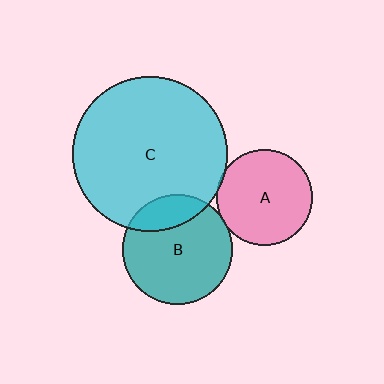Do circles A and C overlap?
Yes.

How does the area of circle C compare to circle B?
Approximately 2.0 times.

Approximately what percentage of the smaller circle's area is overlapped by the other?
Approximately 5%.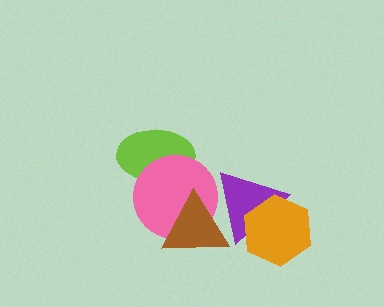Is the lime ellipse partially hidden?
Yes, it is partially covered by another shape.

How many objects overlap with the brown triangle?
2 objects overlap with the brown triangle.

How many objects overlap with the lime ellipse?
1 object overlaps with the lime ellipse.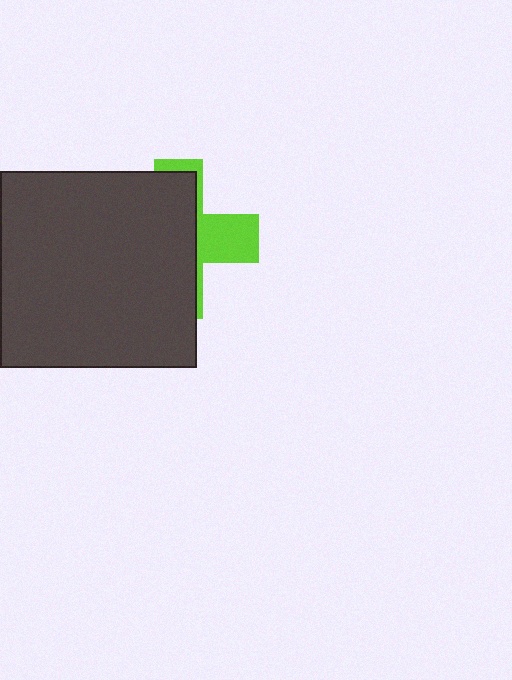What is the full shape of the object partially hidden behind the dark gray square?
The partially hidden object is a lime cross.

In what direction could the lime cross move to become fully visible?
The lime cross could move right. That would shift it out from behind the dark gray square entirely.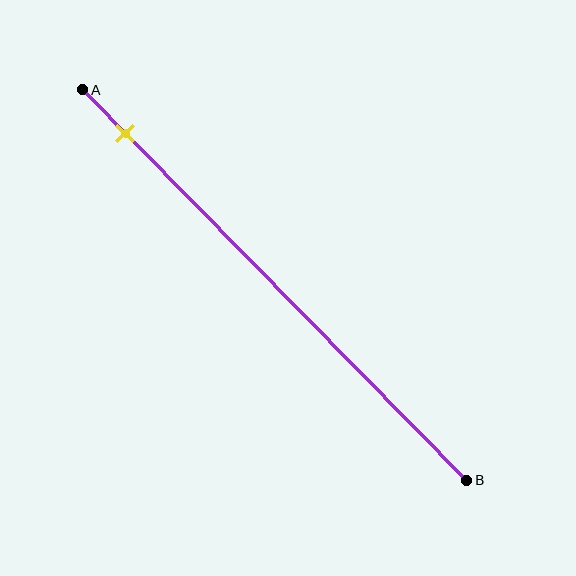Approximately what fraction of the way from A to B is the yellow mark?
The yellow mark is approximately 10% of the way from A to B.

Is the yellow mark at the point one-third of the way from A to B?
No, the mark is at about 10% from A, not at the 33% one-third point.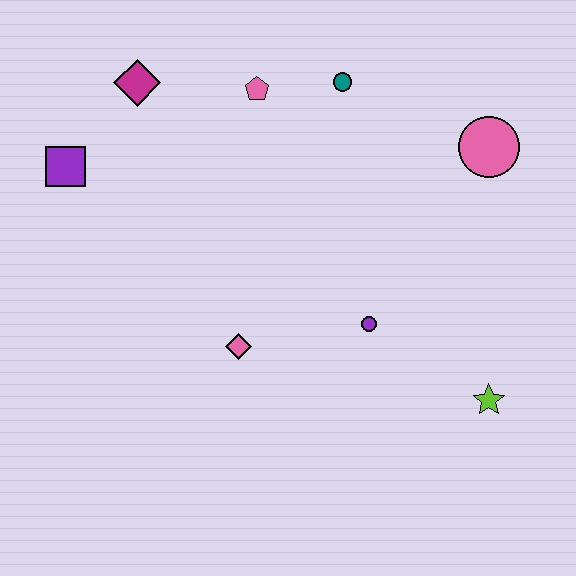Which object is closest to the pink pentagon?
The teal circle is closest to the pink pentagon.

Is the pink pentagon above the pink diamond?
Yes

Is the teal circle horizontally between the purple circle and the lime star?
No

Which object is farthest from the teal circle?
The lime star is farthest from the teal circle.